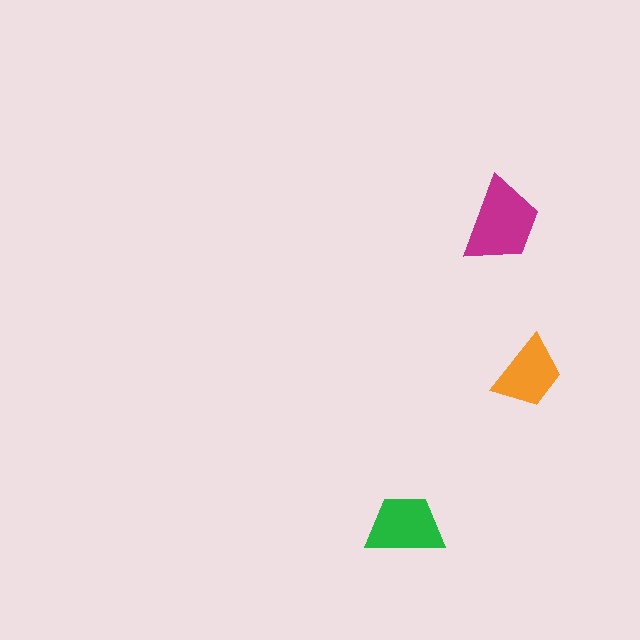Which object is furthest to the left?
The green trapezoid is leftmost.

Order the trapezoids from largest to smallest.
the magenta one, the green one, the orange one.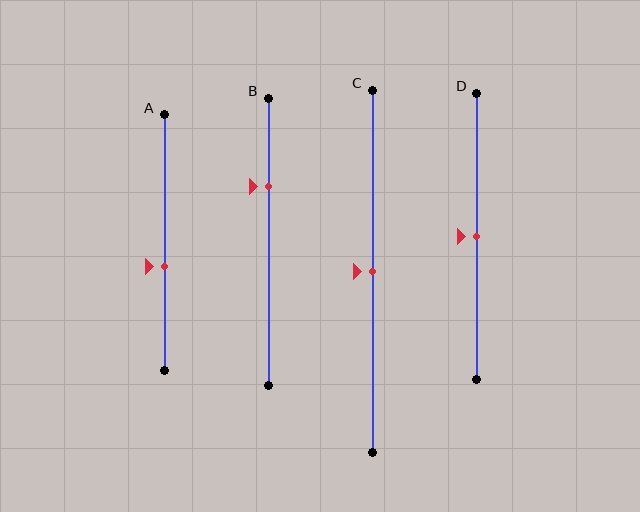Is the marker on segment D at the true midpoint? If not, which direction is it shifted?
Yes, the marker on segment D is at the true midpoint.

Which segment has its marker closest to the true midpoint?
Segment C has its marker closest to the true midpoint.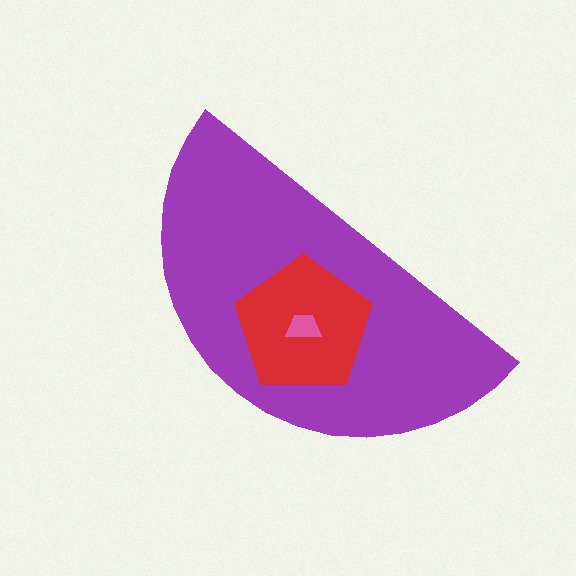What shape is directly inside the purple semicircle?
The red pentagon.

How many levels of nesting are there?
3.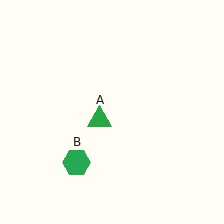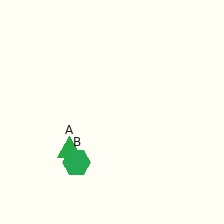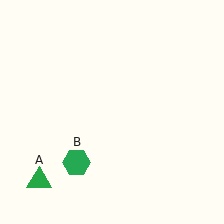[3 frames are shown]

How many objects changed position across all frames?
1 object changed position: green triangle (object A).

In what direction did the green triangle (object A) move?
The green triangle (object A) moved down and to the left.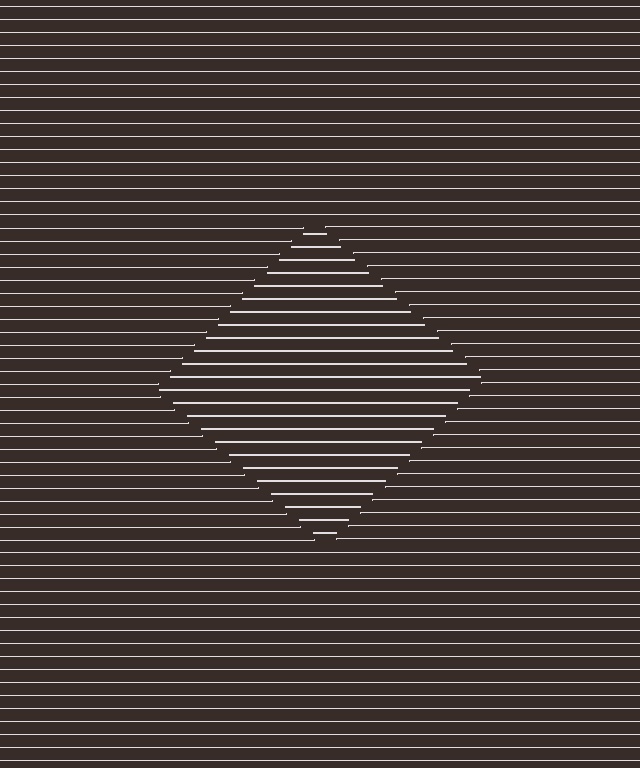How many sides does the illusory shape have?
4 sides — the line-ends trace a square.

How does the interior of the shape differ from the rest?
The interior of the shape contains the same grating, shifted by half a period — the contour is defined by the phase discontinuity where line-ends from the inner and outer gratings abut.